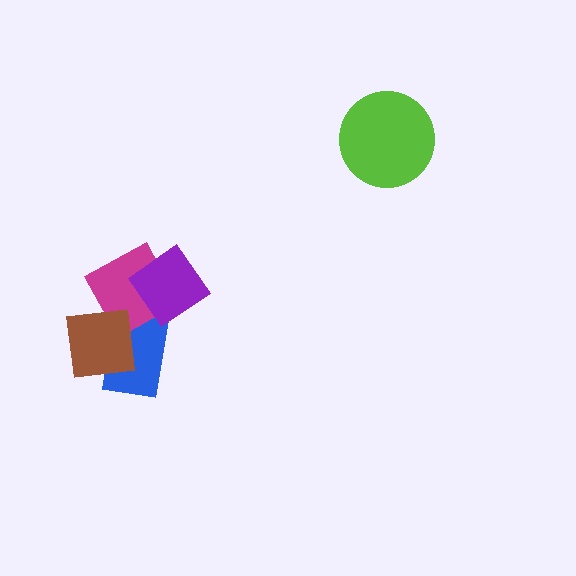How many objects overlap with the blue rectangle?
3 objects overlap with the blue rectangle.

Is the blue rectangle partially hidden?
Yes, it is partially covered by another shape.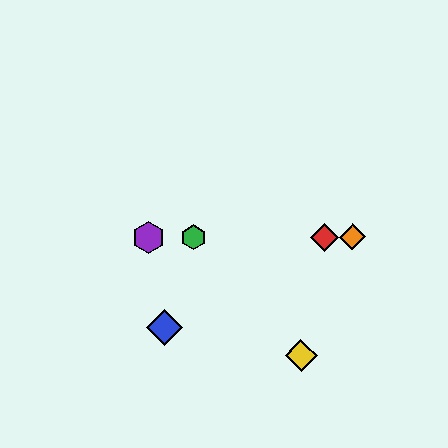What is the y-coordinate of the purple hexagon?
The purple hexagon is at y≈238.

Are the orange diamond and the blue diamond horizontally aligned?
No, the orange diamond is at y≈237 and the blue diamond is at y≈328.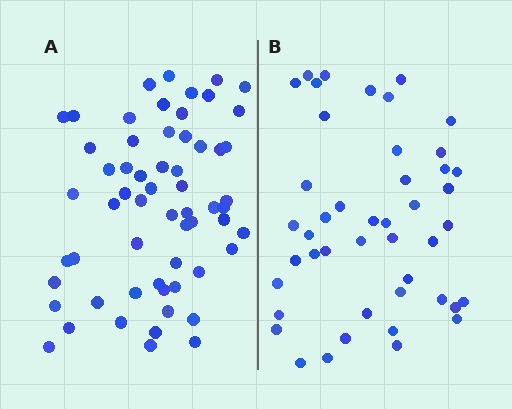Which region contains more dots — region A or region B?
Region A (the left region) has more dots.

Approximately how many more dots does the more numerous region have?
Region A has approximately 15 more dots than region B.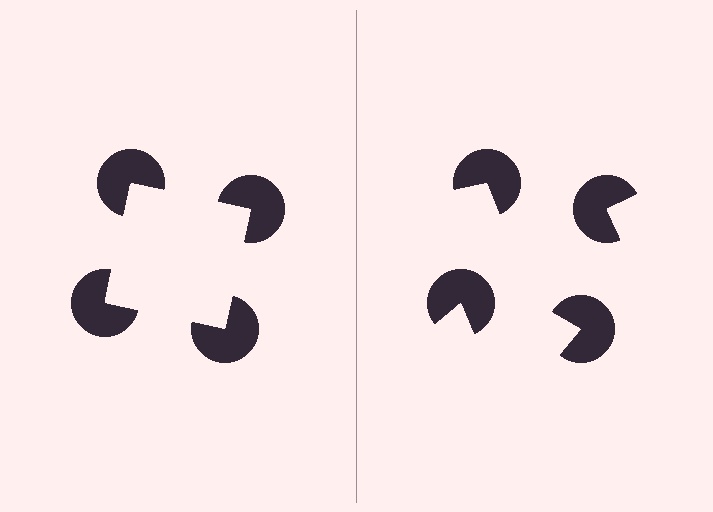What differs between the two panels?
The pac-man discs are positioned identically on both sides; only the wedge orientations differ. On the left they align to a square; on the right they are misaligned.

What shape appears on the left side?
An illusory square.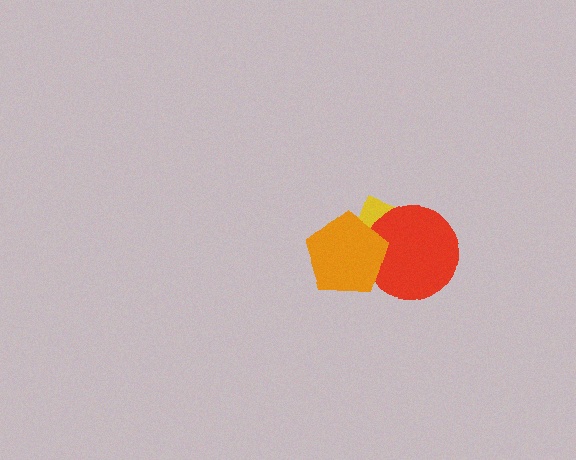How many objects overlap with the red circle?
2 objects overlap with the red circle.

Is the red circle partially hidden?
Yes, it is partially covered by another shape.